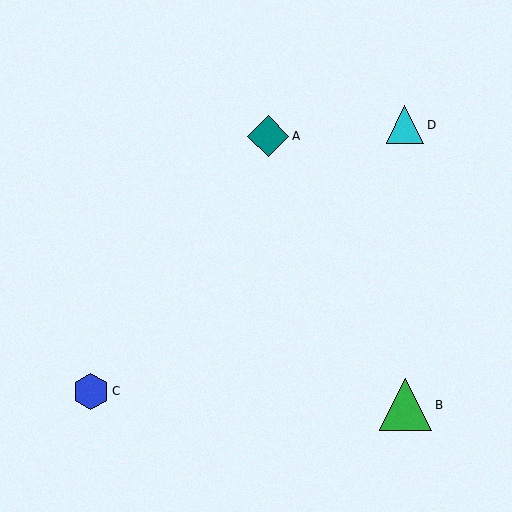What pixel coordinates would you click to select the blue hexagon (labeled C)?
Click at (91, 391) to select the blue hexagon C.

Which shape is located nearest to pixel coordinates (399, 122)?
The cyan triangle (labeled D) at (405, 125) is nearest to that location.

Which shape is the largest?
The green triangle (labeled B) is the largest.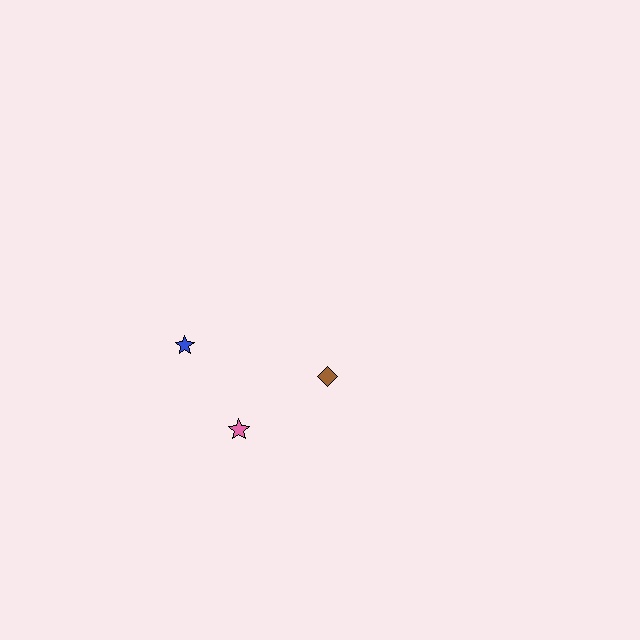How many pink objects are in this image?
There is 1 pink object.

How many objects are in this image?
There are 3 objects.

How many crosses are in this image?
There are no crosses.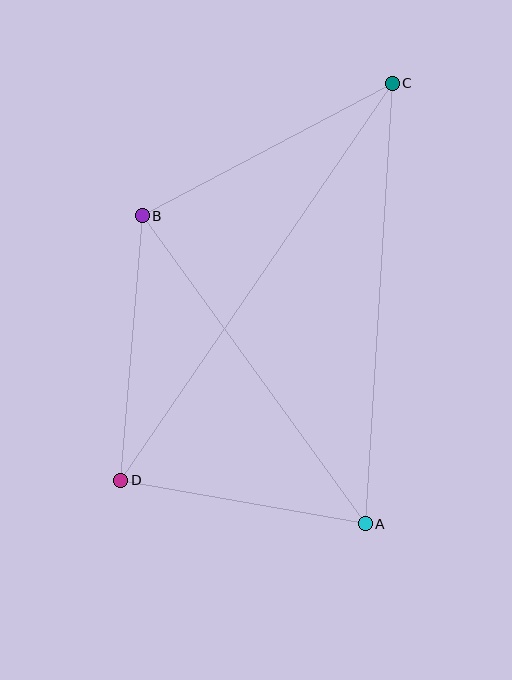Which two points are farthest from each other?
Points C and D are farthest from each other.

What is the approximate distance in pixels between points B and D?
The distance between B and D is approximately 266 pixels.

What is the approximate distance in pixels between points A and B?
The distance between A and B is approximately 380 pixels.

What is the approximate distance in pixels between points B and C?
The distance between B and C is approximately 283 pixels.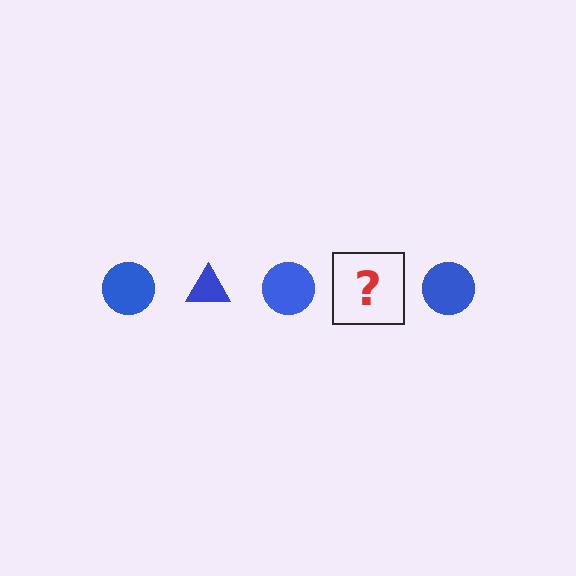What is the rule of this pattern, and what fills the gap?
The rule is that the pattern cycles through circle, triangle shapes in blue. The gap should be filled with a blue triangle.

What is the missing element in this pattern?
The missing element is a blue triangle.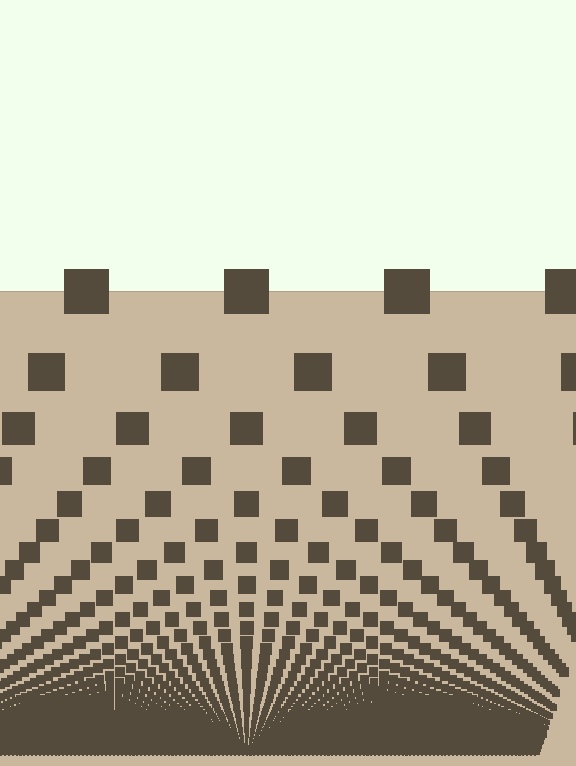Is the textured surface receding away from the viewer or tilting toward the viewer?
The surface appears to tilt toward the viewer. Texture elements get larger and sparser toward the top.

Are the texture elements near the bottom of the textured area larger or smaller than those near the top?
Smaller. The gradient is inverted — elements near the bottom are smaller and denser.